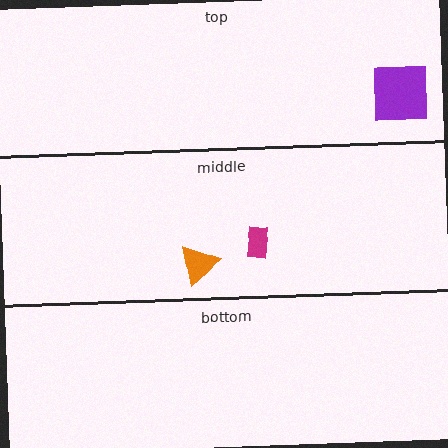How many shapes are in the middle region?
2.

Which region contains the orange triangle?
The middle region.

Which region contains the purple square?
The top region.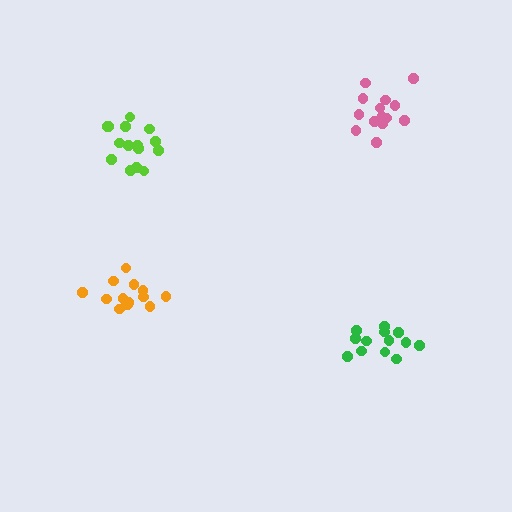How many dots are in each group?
Group 1: 13 dots, Group 2: 13 dots, Group 3: 15 dots, Group 4: 15 dots (56 total).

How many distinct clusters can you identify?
There are 4 distinct clusters.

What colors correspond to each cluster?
The clusters are colored: orange, green, pink, lime.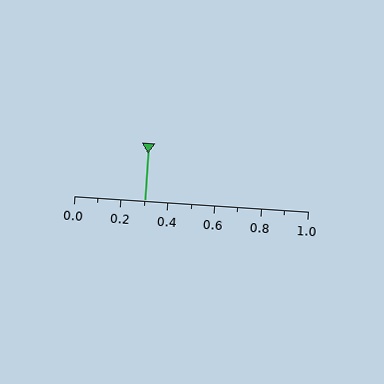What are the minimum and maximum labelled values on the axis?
The axis runs from 0.0 to 1.0.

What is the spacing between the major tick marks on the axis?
The major ticks are spaced 0.2 apart.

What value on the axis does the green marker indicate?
The marker indicates approximately 0.3.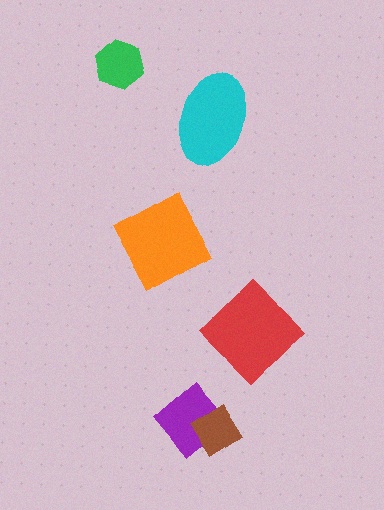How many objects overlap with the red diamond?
0 objects overlap with the red diamond.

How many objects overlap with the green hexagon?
0 objects overlap with the green hexagon.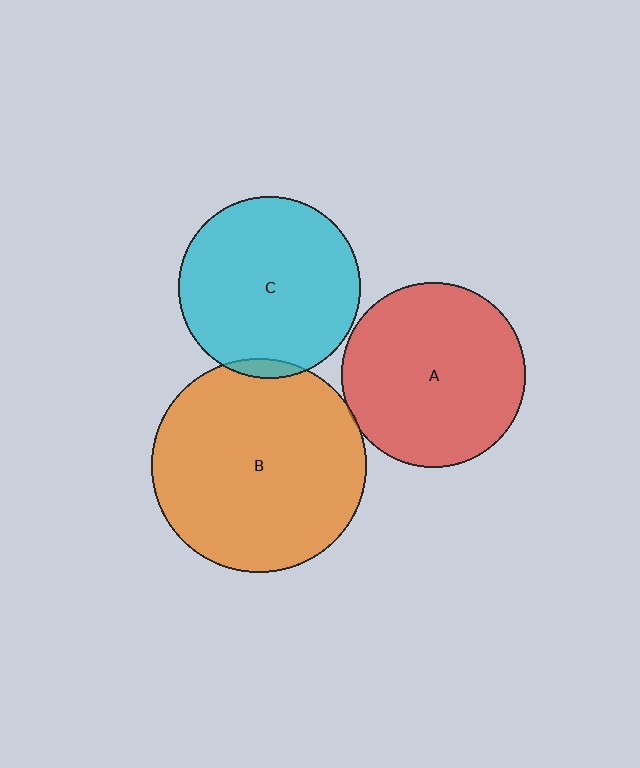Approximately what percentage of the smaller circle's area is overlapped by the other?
Approximately 5%.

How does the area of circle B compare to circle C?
Approximately 1.4 times.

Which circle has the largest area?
Circle B (orange).